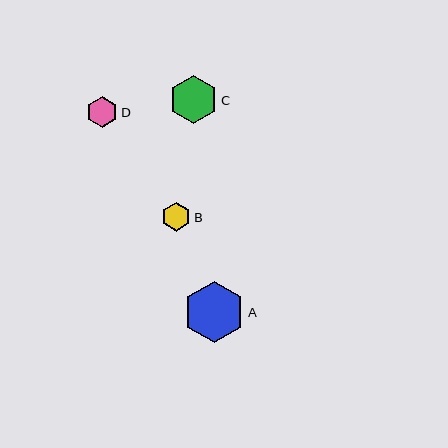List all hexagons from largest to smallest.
From largest to smallest: A, C, D, B.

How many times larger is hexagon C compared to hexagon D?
Hexagon C is approximately 1.6 times the size of hexagon D.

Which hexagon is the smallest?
Hexagon B is the smallest with a size of approximately 29 pixels.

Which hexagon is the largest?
Hexagon A is the largest with a size of approximately 61 pixels.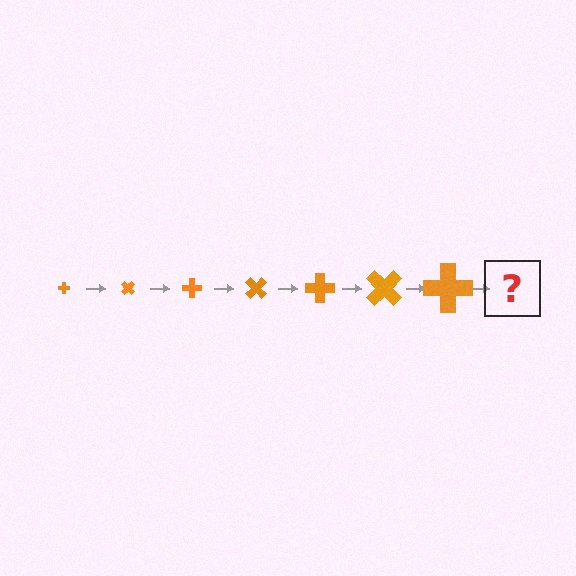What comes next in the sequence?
The next element should be a cross, larger than the previous one and rotated 315 degrees from the start.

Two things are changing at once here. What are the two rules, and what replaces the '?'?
The two rules are that the cross grows larger each step and it rotates 45 degrees each step. The '?' should be a cross, larger than the previous one and rotated 315 degrees from the start.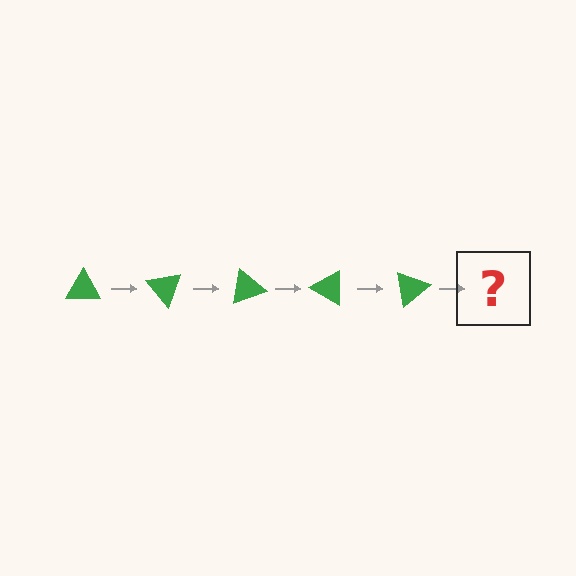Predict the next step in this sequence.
The next step is a green triangle rotated 250 degrees.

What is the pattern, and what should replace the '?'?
The pattern is that the triangle rotates 50 degrees each step. The '?' should be a green triangle rotated 250 degrees.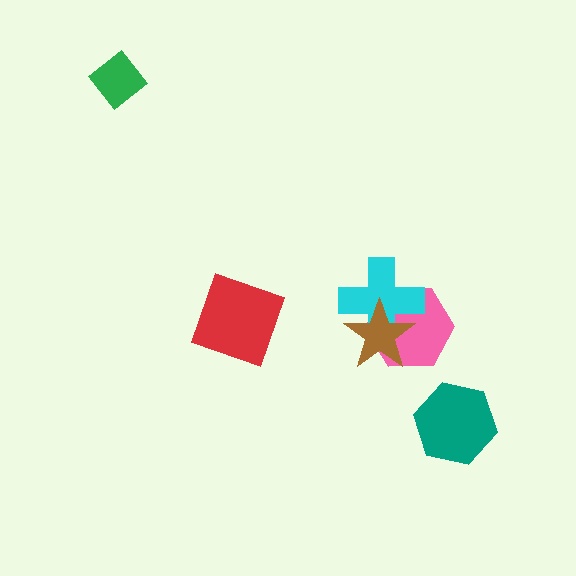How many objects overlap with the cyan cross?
2 objects overlap with the cyan cross.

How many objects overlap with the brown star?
2 objects overlap with the brown star.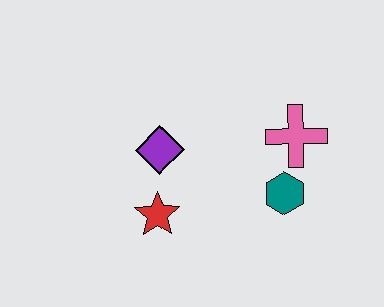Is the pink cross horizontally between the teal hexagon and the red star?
No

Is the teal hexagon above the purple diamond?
No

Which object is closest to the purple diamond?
The red star is closest to the purple diamond.